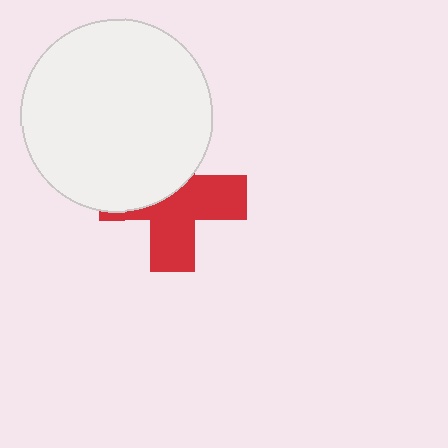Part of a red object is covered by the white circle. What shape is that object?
It is a cross.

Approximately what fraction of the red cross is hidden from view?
Roughly 44% of the red cross is hidden behind the white circle.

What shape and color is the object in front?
The object in front is a white circle.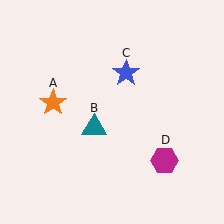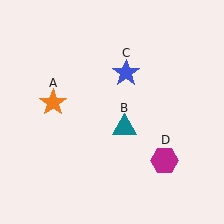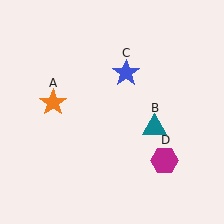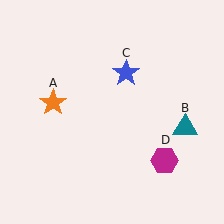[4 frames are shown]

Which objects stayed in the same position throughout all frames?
Orange star (object A) and blue star (object C) and magenta hexagon (object D) remained stationary.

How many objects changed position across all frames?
1 object changed position: teal triangle (object B).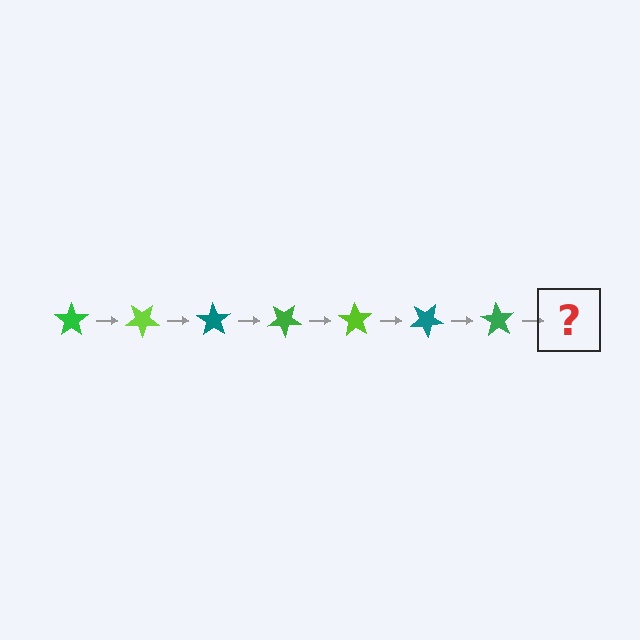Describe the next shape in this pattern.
It should be a lime star, rotated 245 degrees from the start.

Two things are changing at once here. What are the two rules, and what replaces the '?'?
The two rules are that it rotates 35 degrees each step and the color cycles through green, lime, and teal. The '?' should be a lime star, rotated 245 degrees from the start.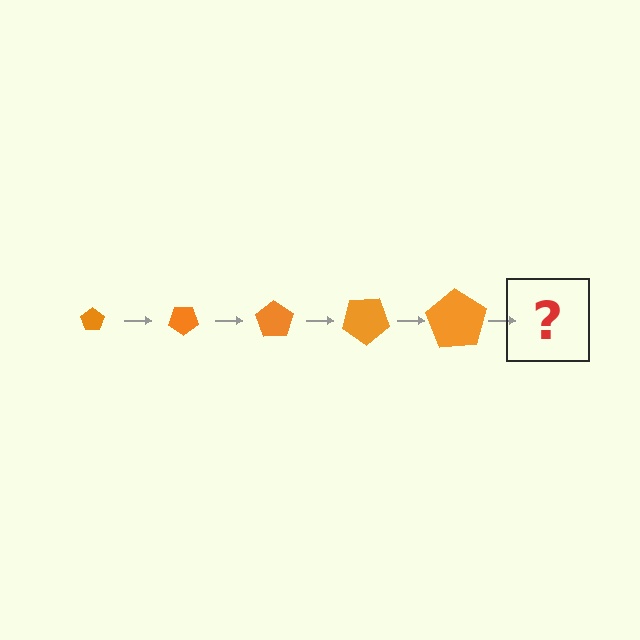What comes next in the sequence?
The next element should be a pentagon, larger than the previous one and rotated 175 degrees from the start.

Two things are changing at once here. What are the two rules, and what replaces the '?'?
The two rules are that the pentagon grows larger each step and it rotates 35 degrees each step. The '?' should be a pentagon, larger than the previous one and rotated 175 degrees from the start.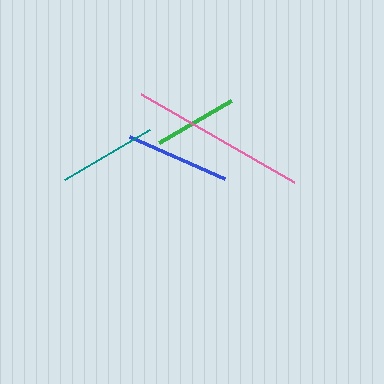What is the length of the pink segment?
The pink segment is approximately 177 pixels long.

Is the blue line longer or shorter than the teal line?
The blue line is longer than the teal line.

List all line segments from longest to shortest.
From longest to shortest: pink, blue, teal, green.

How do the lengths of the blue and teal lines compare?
The blue and teal lines are approximately the same length.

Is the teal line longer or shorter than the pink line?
The pink line is longer than the teal line.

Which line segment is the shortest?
The green line is the shortest at approximately 84 pixels.